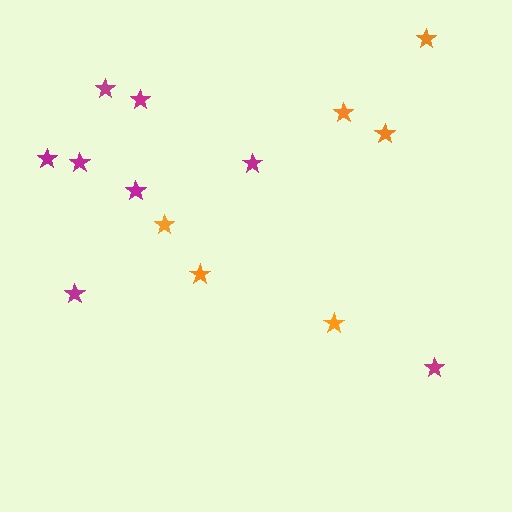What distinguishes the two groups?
There are 2 groups: one group of orange stars (6) and one group of magenta stars (8).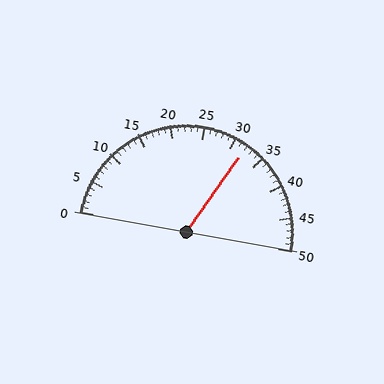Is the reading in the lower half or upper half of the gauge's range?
The reading is in the upper half of the range (0 to 50).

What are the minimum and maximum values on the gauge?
The gauge ranges from 0 to 50.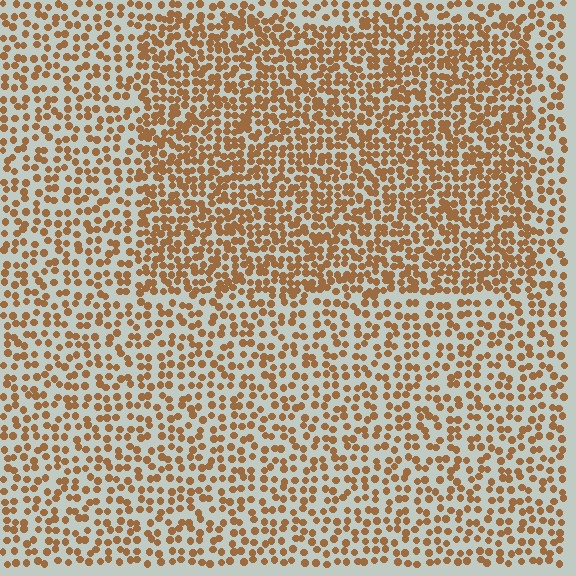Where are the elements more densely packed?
The elements are more densely packed inside the rectangle boundary.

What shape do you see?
I see a rectangle.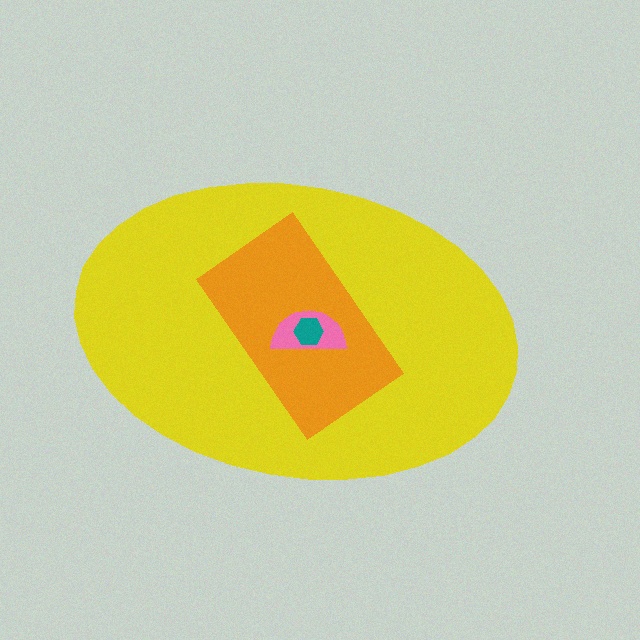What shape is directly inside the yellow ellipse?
The orange rectangle.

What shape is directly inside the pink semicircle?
The teal hexagon.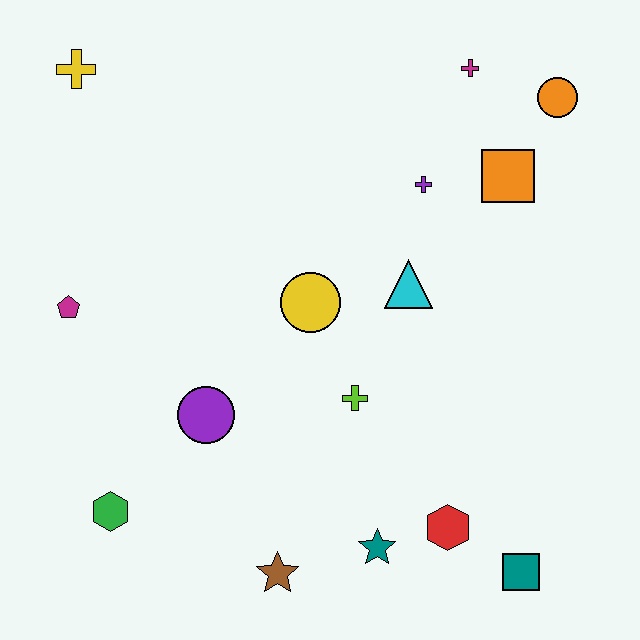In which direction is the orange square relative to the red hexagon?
The orange square is above the red hexagon.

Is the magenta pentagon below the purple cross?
Yes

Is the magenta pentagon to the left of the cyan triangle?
Yes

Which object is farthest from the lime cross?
The yellow cross is farthest from the lime cross.